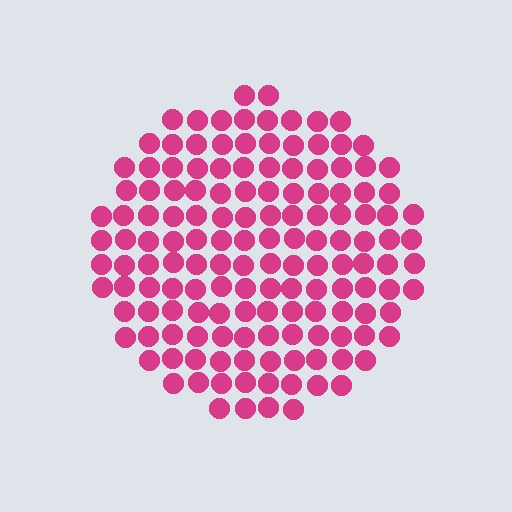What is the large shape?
The large shape is a circle.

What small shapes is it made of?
It is made of small circles.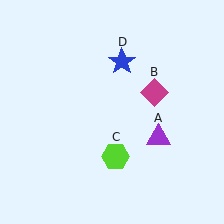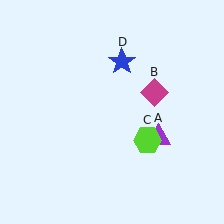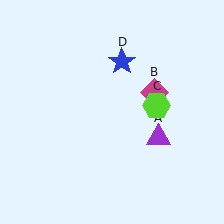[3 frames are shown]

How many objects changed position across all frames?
1 object changed position: lime hexagon (object C).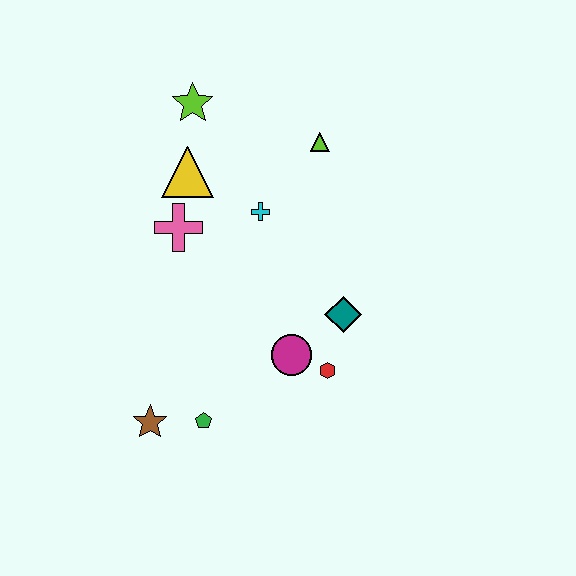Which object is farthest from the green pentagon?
The lime star is farthest from the green pentagon.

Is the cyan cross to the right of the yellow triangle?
Yes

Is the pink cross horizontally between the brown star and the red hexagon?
Yes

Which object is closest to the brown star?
The green pentagon is closest to the brown star.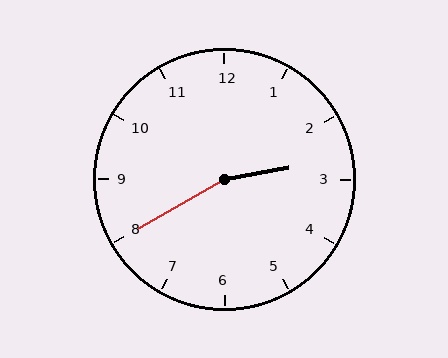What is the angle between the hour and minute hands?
Approximately 160 degrees.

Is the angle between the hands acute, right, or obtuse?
It is obtuse.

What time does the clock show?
2:40.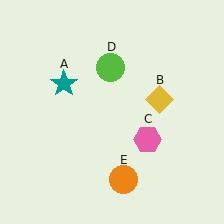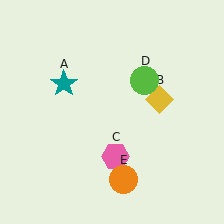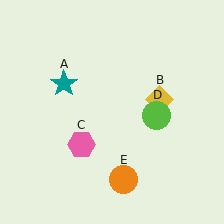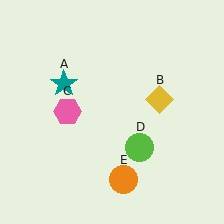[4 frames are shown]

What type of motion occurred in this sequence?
The pink hexagon (object C), lime circle (object D) rotated clockwise around the center of the scene.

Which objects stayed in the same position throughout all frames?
Teal star (object A) and yellow diamond (object B) and orange circle (object E) remained stationary.